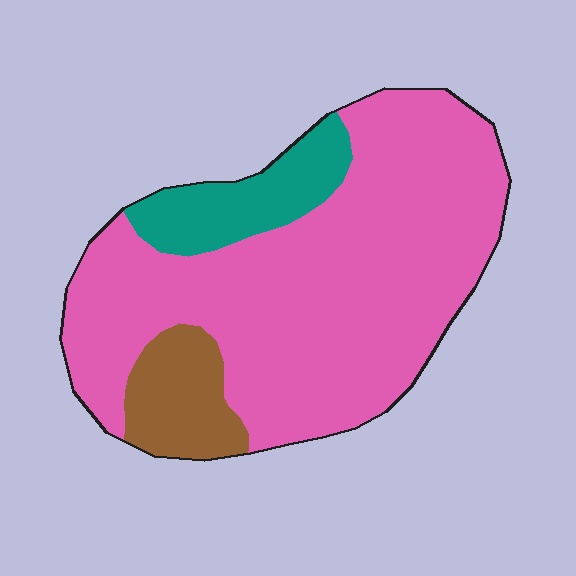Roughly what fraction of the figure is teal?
Teal covers roughly 15% of the figure.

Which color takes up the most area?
Pink, at roughly 75%.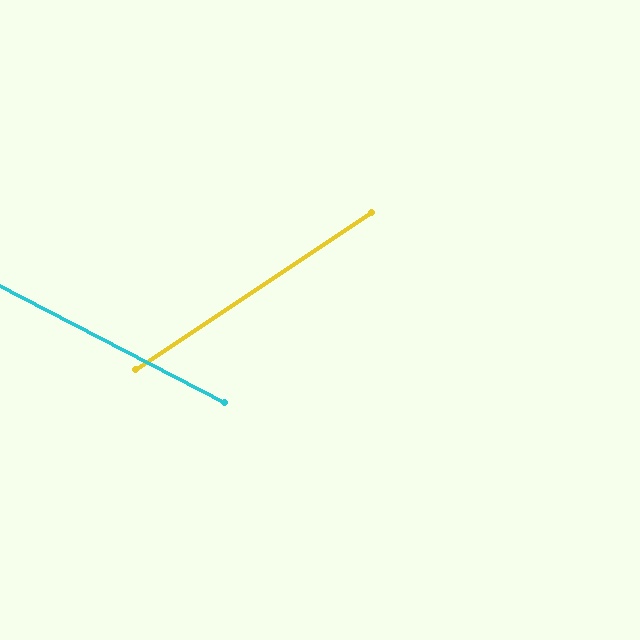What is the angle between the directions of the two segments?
Approximately 61 degrees.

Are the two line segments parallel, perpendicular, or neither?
Neither parallel nor perpendicular — they differ by about 61°.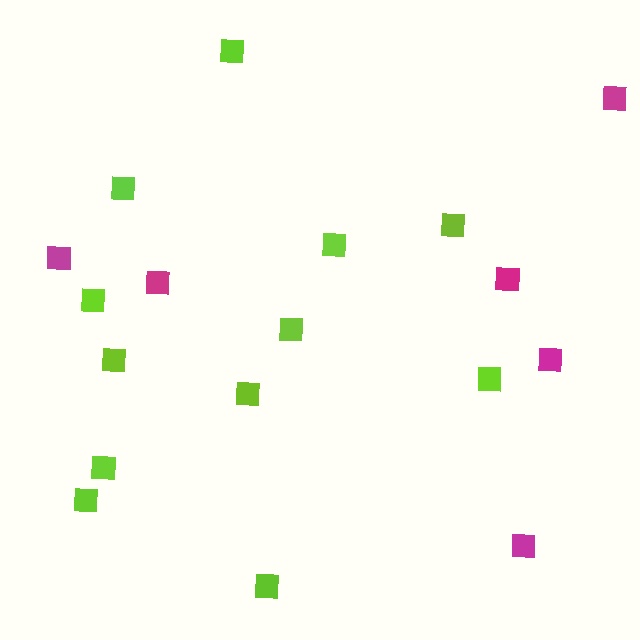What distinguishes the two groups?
There are 2 groups: one group of magenta squares (6) and one group of lime squares (12).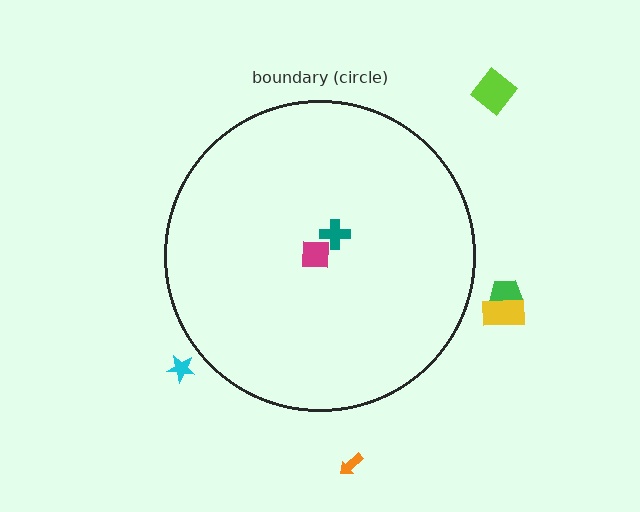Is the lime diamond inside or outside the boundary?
Outside.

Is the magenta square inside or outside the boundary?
Inside.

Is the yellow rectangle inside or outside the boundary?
Outside.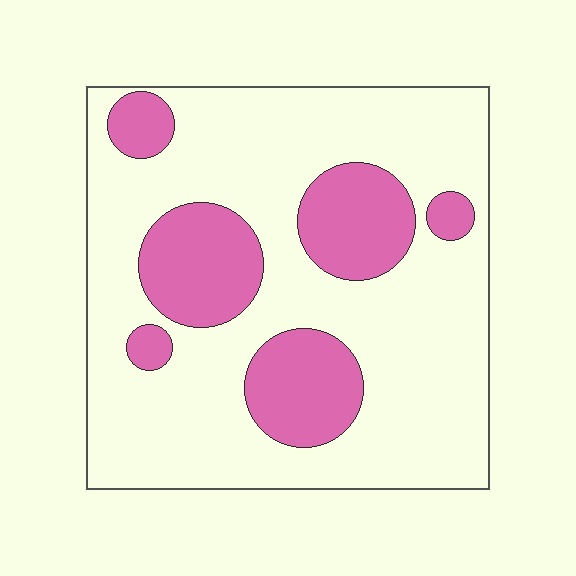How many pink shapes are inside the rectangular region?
6.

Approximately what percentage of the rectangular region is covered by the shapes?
Approximately 25%.